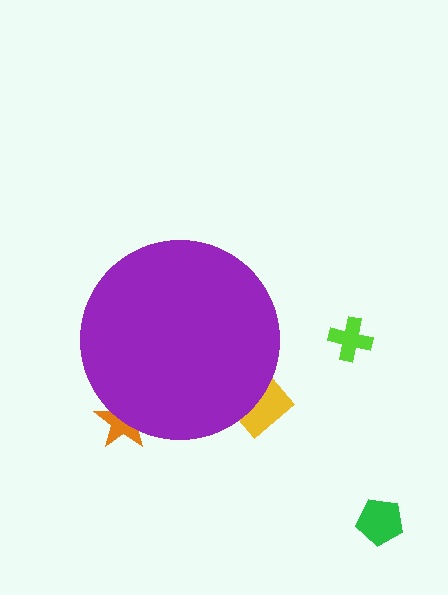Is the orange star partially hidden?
Yes, the orange star is partially hidden behind the purple circle.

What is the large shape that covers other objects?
A purple circle.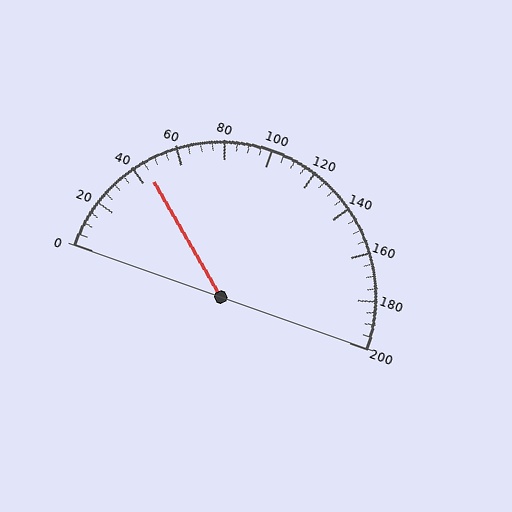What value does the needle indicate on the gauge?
The needle indicates approximately 45.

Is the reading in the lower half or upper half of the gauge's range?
The reading is in the lower half of the range (0 to 200).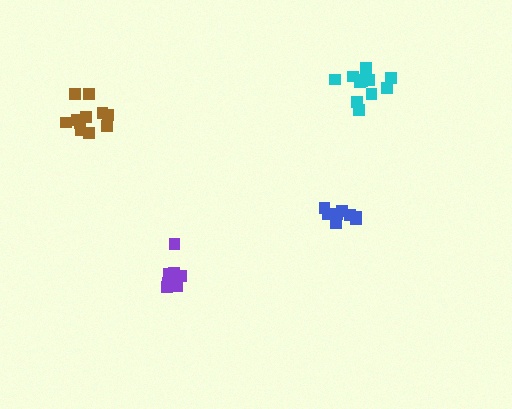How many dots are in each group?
Group 1: 8 dots, Group 2: 8 dots, Group 3: 11 dots, Group 4: 13 dots (40 total).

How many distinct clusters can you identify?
There are 4 distinct clusters.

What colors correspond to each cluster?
The clusters are colored: purple, blue, brown, cyan.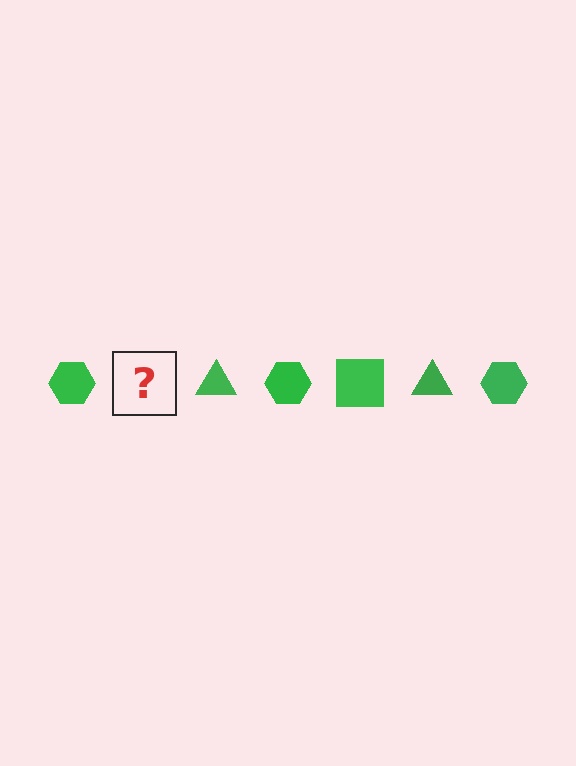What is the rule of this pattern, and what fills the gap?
The rule is that the pattern cycles through hexagon, square, triangle shapes in green. The gap should be filled with a green square.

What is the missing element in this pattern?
The missing element is a green square.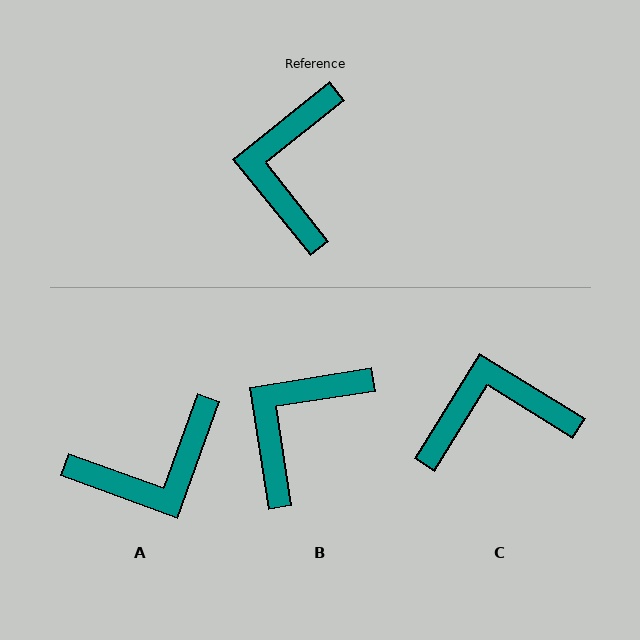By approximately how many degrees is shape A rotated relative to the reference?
Approximately 121 degrees counter-clockwise.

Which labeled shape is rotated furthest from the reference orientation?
A, about 121 degrees away.